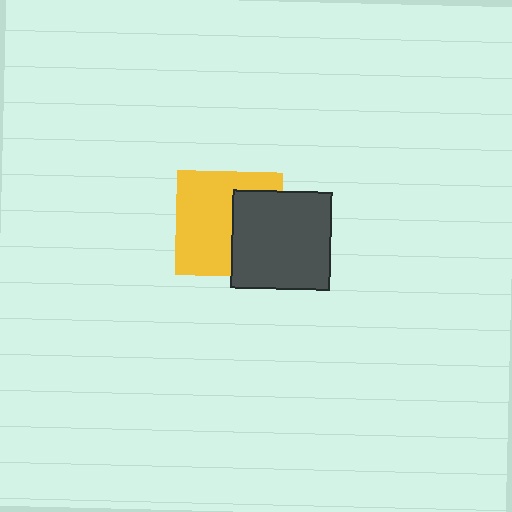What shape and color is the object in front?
The object in front is a dark gray square.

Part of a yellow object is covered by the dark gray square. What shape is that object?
It is a square.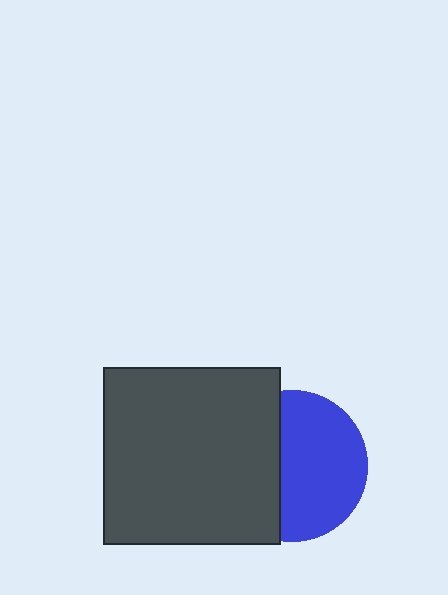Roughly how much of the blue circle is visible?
About half of it is visible (roughly 59%).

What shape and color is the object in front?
The object in front is a dark gray square.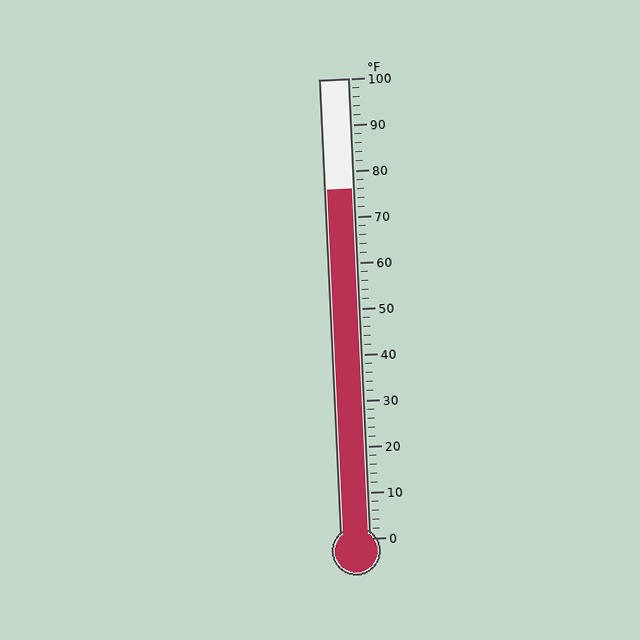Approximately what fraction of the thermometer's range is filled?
The thermometer is filled to approximately 75% of its range.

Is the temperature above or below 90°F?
The temperature is below 90°F.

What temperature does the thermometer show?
The thermometer shows approximately 76°F.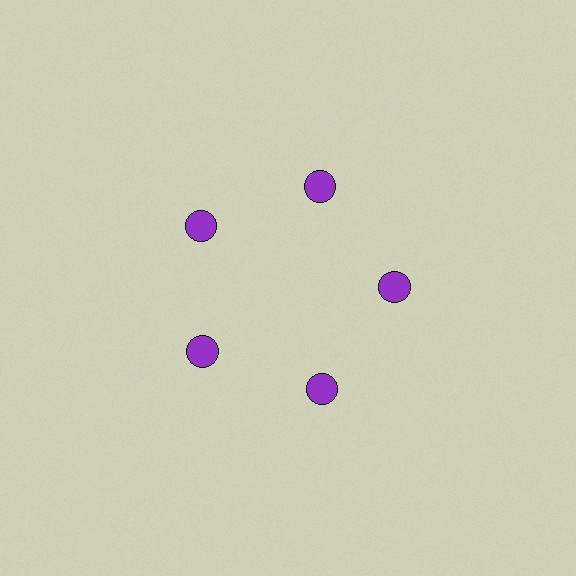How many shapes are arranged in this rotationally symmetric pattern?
There are 5 shapes, arranged in 5 groups of 1.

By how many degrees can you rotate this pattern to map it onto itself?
The pattern maps onto itself every 72 degrees of rotation.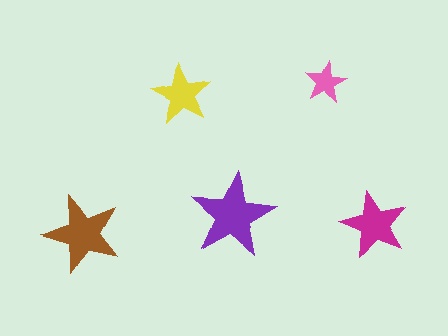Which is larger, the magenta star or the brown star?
The brown one.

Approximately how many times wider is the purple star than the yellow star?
About 1.5 times wider.